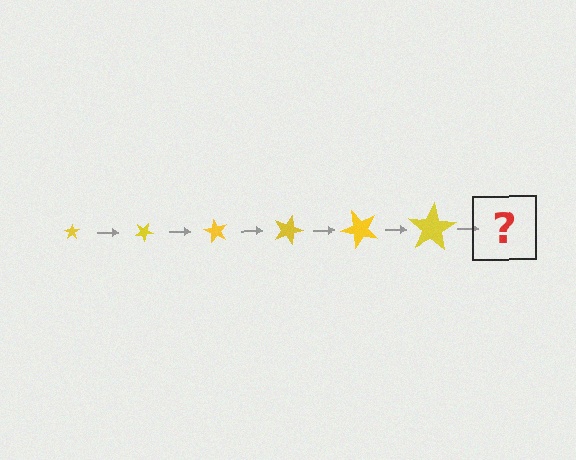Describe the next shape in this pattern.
It should be a star, larger than the previous one and rotated 180 degrees from the start.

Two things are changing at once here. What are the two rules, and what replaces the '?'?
The two rules are that the star grows larger each step and it rotates 30 degrees each step. The '?' should be a star, larger than the previous one and rotated 180 degrees from the start.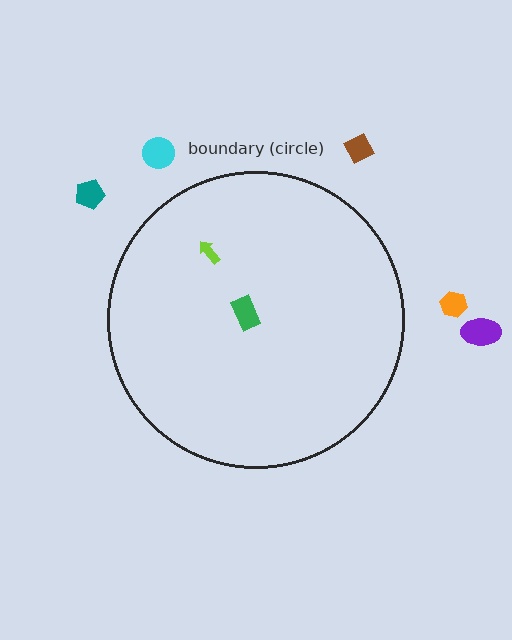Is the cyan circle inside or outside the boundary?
Outside.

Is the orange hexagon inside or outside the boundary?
Outside.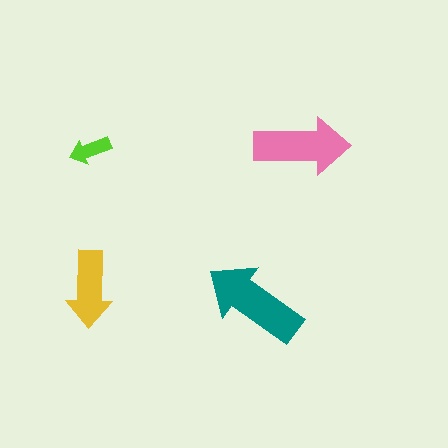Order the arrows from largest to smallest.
the teal one, the pink one, the yellow one, the lime one.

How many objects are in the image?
There are 4 objects in the image.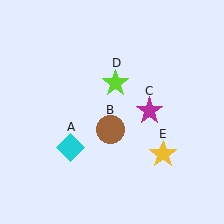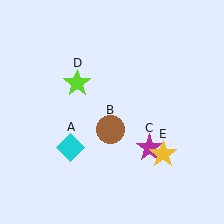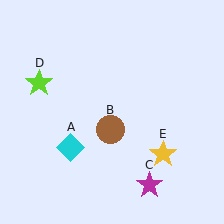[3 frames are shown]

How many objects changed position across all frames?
2 objects changed position: magenta star (object C), lime star (object D).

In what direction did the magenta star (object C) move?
The magenta star (object C) moved down.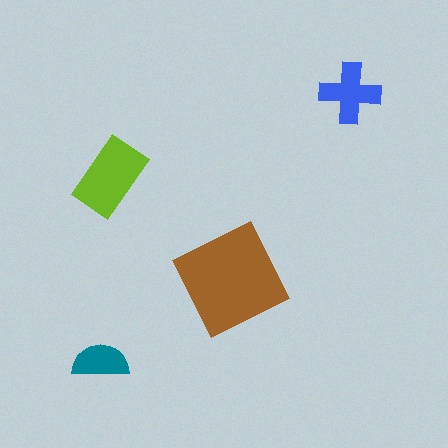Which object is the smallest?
The teal semicircle.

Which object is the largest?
The brown square.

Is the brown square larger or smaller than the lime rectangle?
Larger.